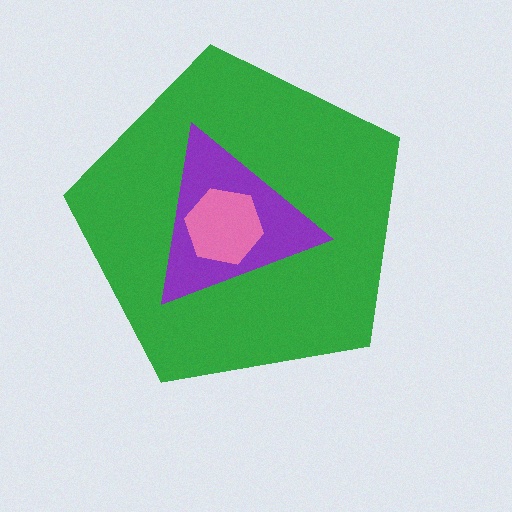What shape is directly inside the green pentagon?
The purple triangle.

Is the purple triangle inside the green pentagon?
Yes.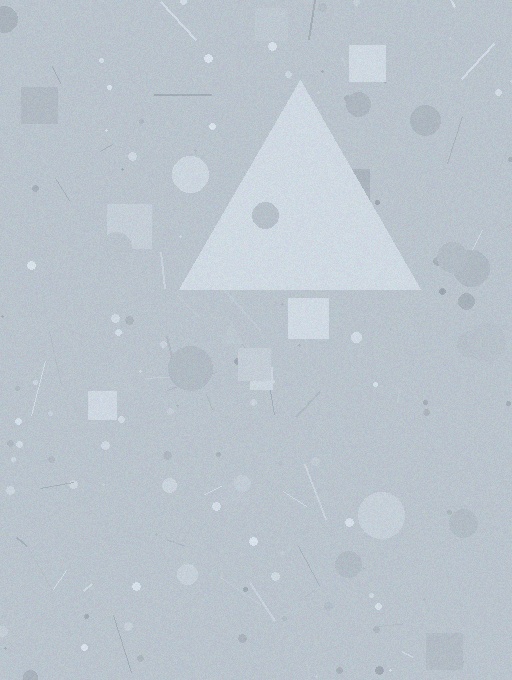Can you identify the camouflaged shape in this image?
The camouflaged shape is a triangle.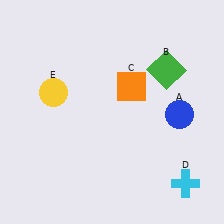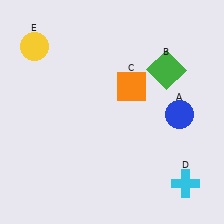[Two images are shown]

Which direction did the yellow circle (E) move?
The yellow circle (E) moved up.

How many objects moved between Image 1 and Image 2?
1 object moved between the two images.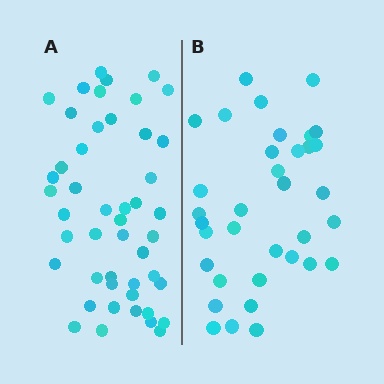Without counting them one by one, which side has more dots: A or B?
Region A (the left region) has more dots.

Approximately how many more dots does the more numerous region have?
Region A has roughly 12 or so more dots than region B.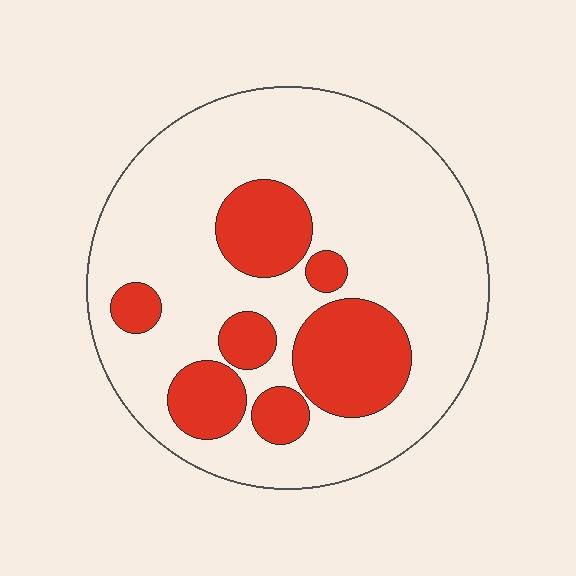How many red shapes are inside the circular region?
7.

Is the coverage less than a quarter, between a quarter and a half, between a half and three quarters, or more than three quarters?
Between a quarter and a half.